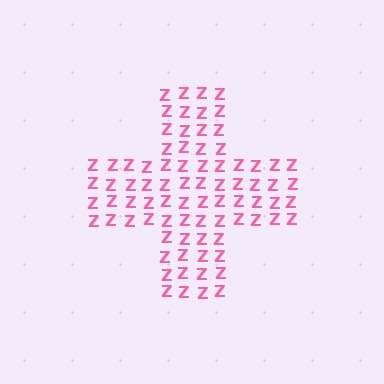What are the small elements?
The small elements are letter Z's.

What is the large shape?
The large shape is a cross.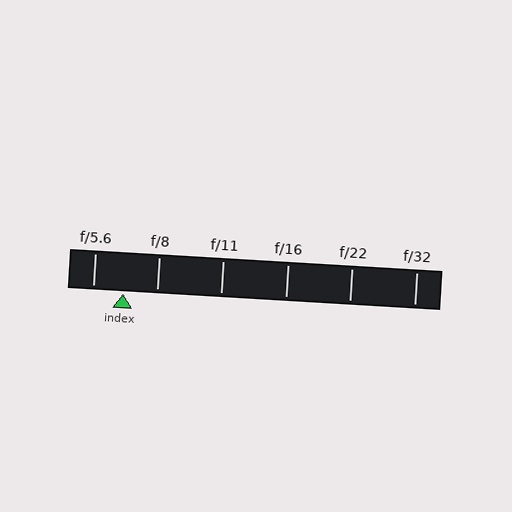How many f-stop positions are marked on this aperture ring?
There are 6 f-stop positions marked.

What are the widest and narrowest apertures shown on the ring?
The widest aperture shown is f/5.6 and the narrowest is f/32.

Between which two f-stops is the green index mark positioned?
The index mark is between f/5.6 and f/8.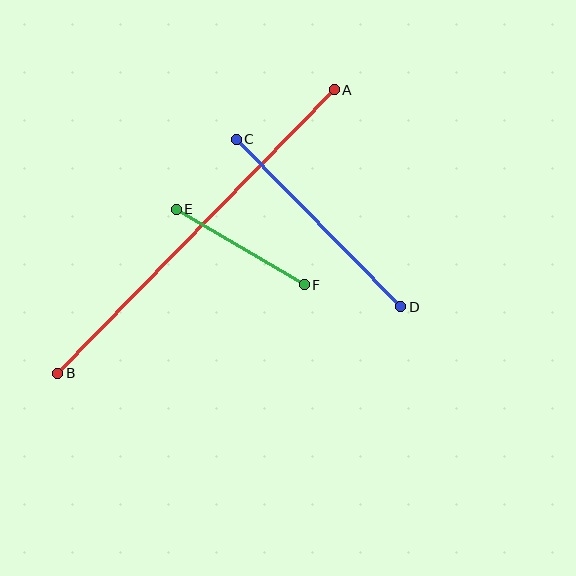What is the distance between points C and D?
The distance is approximately 235 pixels.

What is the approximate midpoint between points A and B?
The midpoint is at approximately (196, 231) pixels.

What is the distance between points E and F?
The distance is approximately 149 pixels.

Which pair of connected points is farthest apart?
Points A and B are farthest apart.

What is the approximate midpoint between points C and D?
The midpoint is at approximately (318, 223) pixels.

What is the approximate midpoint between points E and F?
The midpoint is at approximately (240, 247) pixels.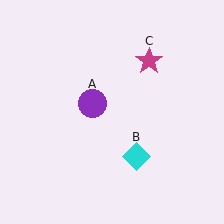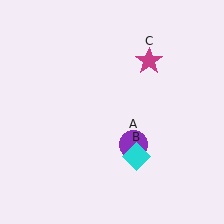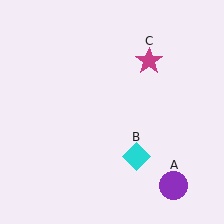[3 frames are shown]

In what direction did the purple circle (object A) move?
The purple circle (object A) moved down and to the right.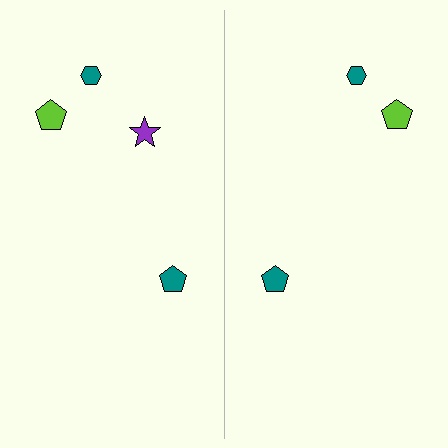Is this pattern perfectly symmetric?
No, the pattern is not perfectly symmetric. A purple star is missing from the right side.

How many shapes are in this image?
There are 7 shapes in this image.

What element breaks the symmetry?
A purple star is missing from the right side.